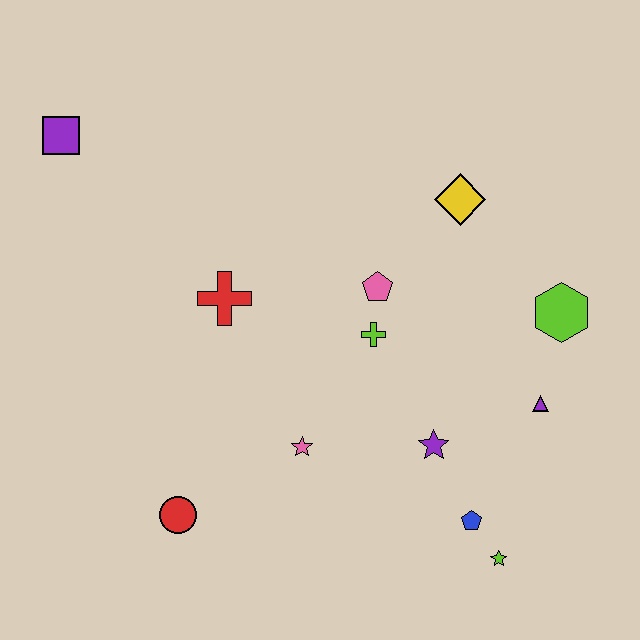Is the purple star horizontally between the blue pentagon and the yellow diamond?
No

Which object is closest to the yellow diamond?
The pink pentagon is closest to the yellow diamond.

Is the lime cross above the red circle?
Yes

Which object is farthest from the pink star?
The purple square is farthest from the pink star.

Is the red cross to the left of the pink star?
Yes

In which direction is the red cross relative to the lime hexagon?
The red cross is to the left of the lime hexagon.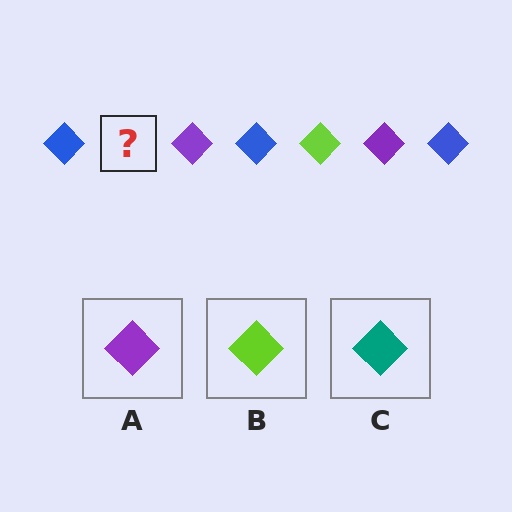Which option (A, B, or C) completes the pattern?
B.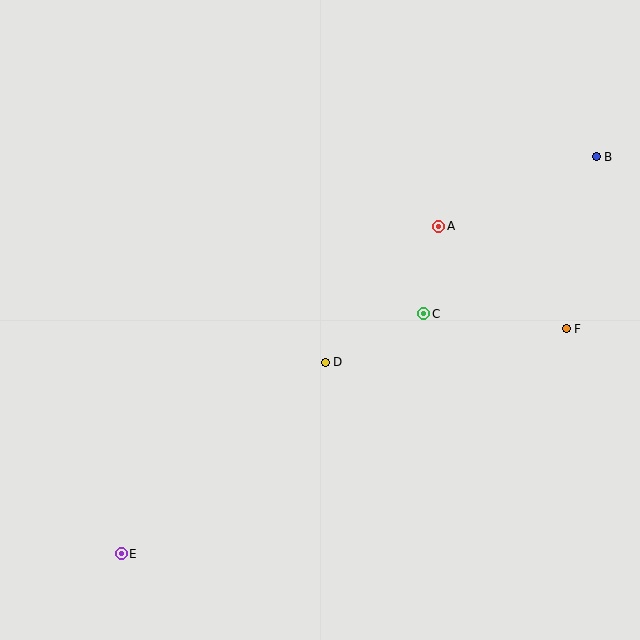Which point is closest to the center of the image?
Point D at (325, 362) is closest to the center.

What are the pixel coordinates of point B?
Point B is at (596, 157).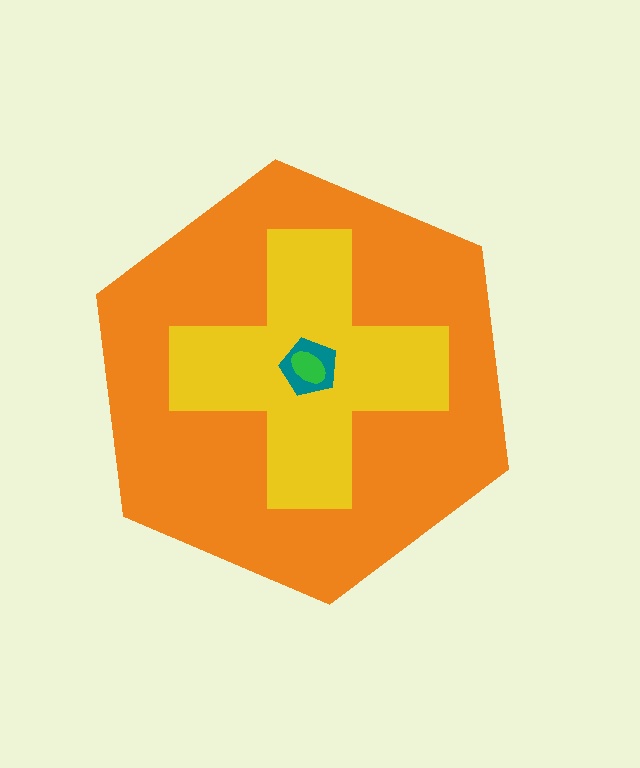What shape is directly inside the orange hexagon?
The yellow cross.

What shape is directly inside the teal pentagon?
The green ellipse.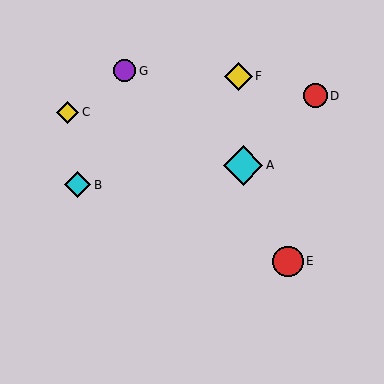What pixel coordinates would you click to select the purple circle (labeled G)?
Click at (125, 71) to select the purple circle G.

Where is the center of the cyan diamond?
The center of the cyan diamond is at (243, 165).